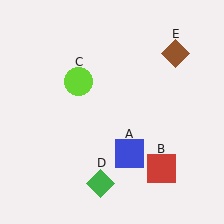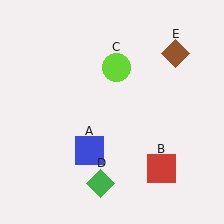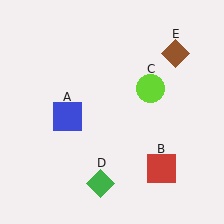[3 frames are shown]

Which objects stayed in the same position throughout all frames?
Red square (object B) and green diamond (object D) and brown diamond (object E) remained stationary.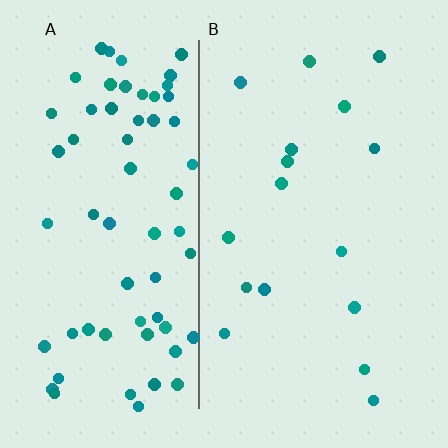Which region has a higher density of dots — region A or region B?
A (the left).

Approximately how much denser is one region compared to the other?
Approximately 4.1× — region A over region B.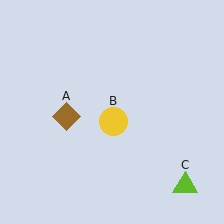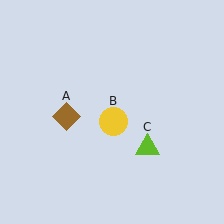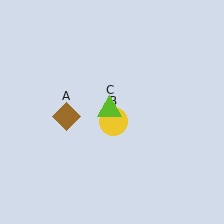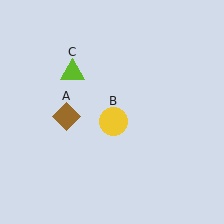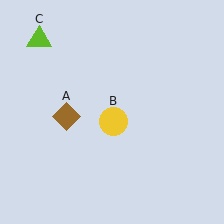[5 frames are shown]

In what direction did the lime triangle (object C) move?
The lime triangle (object C) moved up and to the left.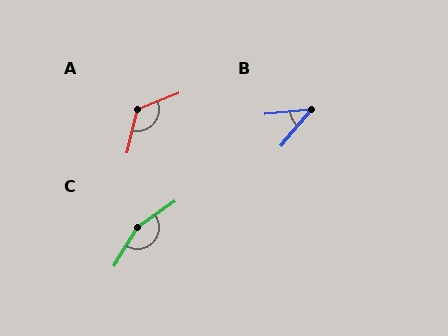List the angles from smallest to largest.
B (44°), A (126°), C (157°).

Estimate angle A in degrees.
Approximately 126 degrees.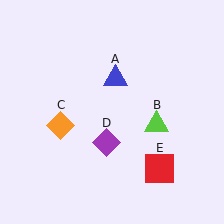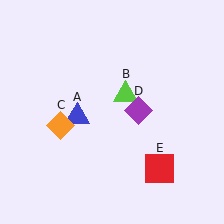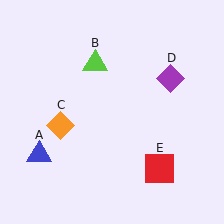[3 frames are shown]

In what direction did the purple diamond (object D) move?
The purple diamond (object D) moved up and to the right.